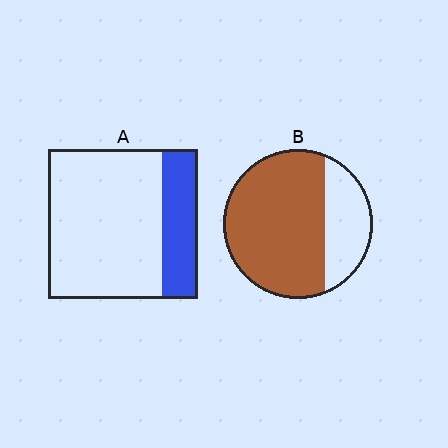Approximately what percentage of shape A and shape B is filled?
A is approximately 25% and B is approximately 70%.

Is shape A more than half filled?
No.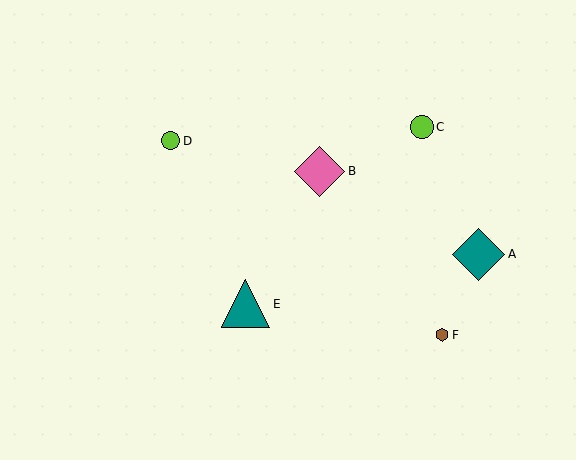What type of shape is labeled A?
Shape A is a teal diamond.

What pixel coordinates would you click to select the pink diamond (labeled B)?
Click at (320, 171) to select the pink diamond B.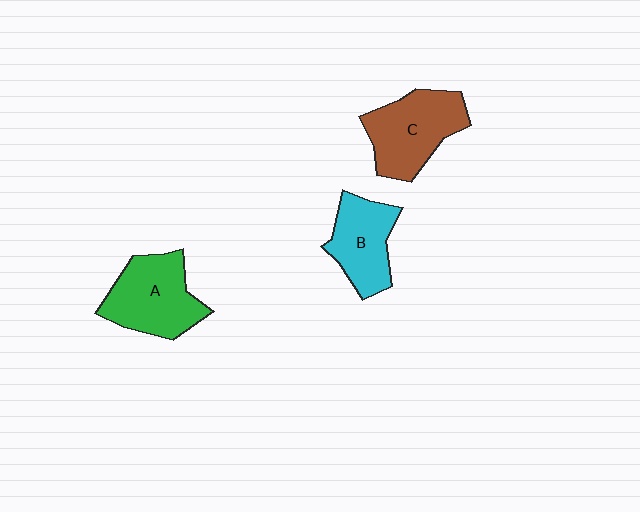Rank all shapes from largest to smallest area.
From largest to smallest: A (green), C (brown), B (cyan).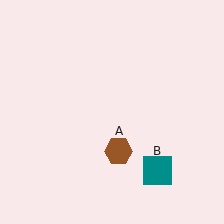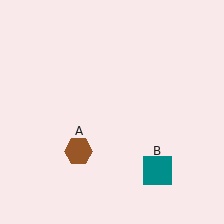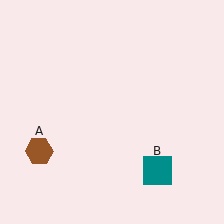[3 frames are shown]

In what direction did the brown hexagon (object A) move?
The brown hexagon (object A) moved left.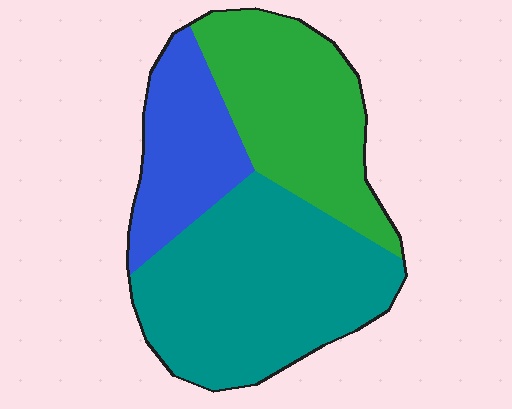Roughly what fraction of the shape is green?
Green covers about 30% of the shape.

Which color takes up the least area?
Blue, at roughly 20%.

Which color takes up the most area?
Teal, at roughly 45%.